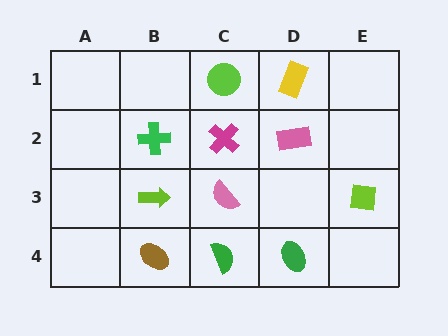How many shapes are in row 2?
3 shapes.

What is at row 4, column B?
A brown ellipse.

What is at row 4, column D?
A green ellipse.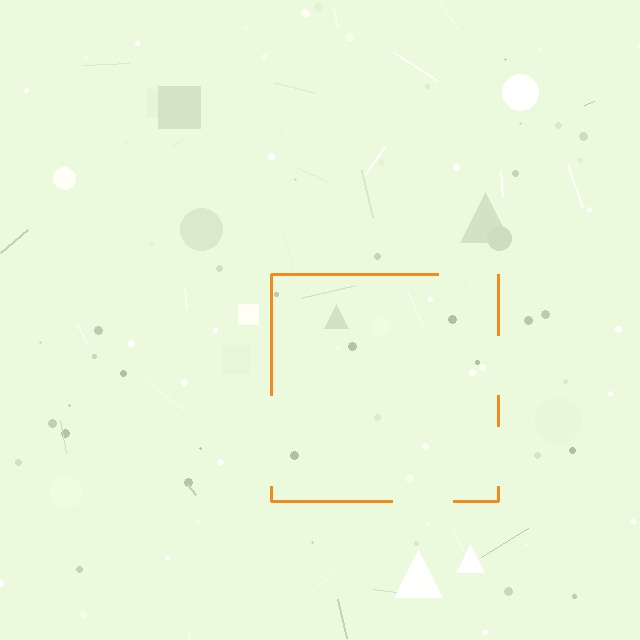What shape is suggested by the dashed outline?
The dashed outline suggests a square.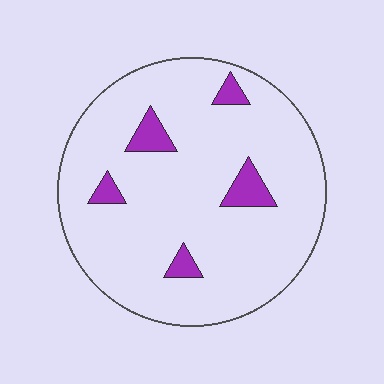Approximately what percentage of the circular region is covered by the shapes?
Approximately 10%.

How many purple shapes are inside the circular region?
5.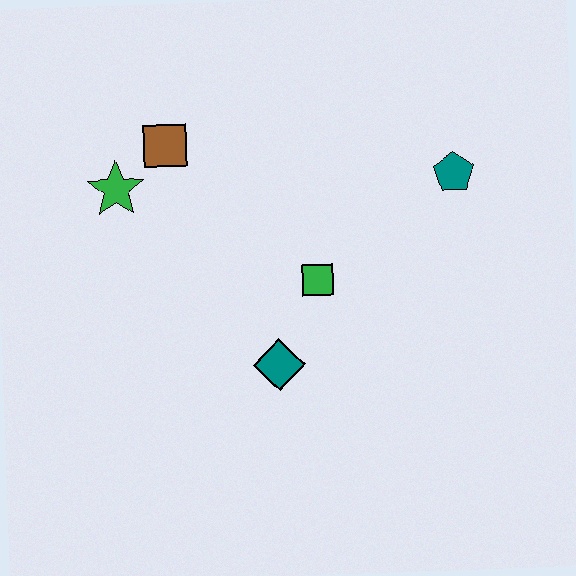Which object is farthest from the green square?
The green star is farthest from the green square.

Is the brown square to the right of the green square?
No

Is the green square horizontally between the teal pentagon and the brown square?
Yes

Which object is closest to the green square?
The teal diamond is closest to the green square.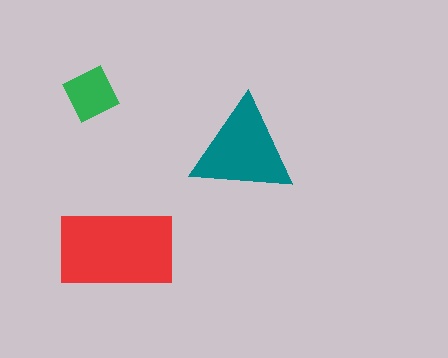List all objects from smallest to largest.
The green diamond, the teal triangle, the red rectangle.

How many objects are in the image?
There are 3 objects in the image.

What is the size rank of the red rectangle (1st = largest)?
1st.